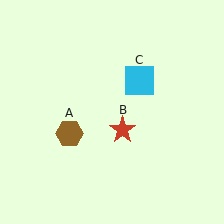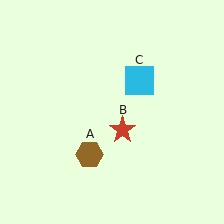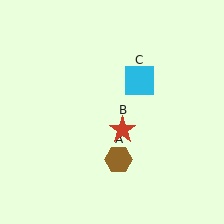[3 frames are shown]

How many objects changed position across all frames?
1 object changed position: brown hexagon (object A).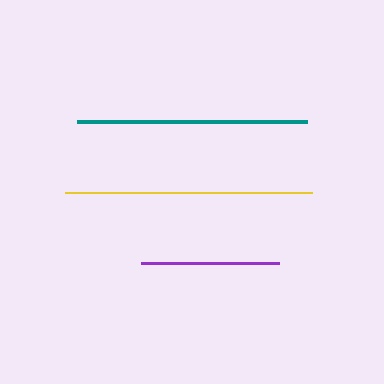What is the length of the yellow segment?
The yellow segment is approximately 247 pixels long.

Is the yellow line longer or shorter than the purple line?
The yellow line is longer than the purple line.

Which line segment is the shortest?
The purple line is the shortest at approximately 138 pixels.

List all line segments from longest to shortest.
From longest to shortest: yellow, teal, purple.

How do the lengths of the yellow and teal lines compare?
The yellow and teal lines are approximately the same length.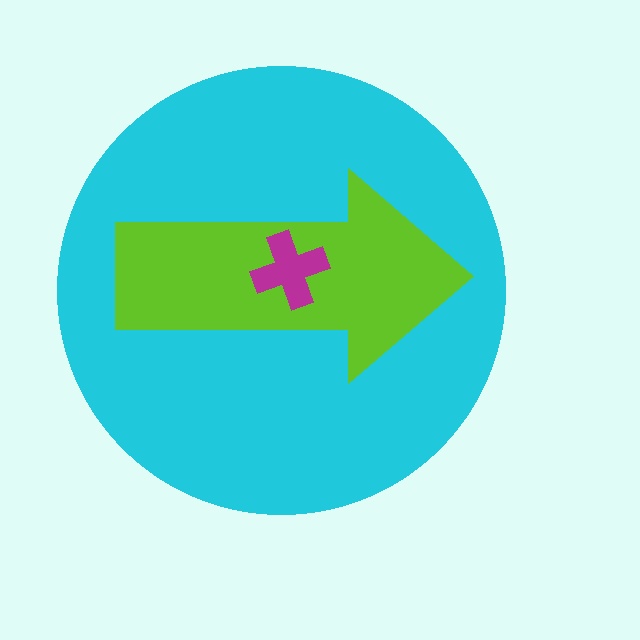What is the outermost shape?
The cyan circle.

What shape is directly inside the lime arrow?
The magenta cross.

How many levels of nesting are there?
3.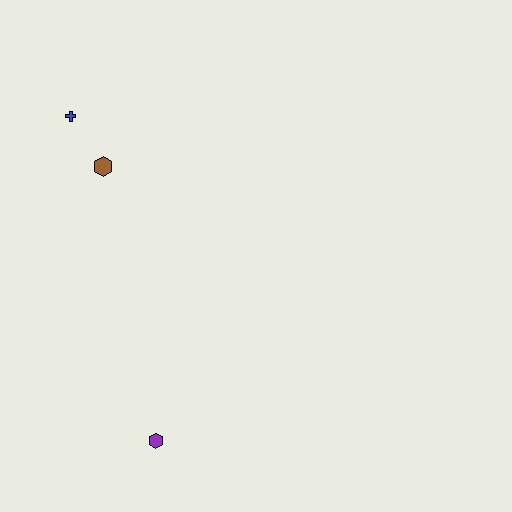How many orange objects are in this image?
There are no orange objects.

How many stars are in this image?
There are no stars.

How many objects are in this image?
There are 3 objects.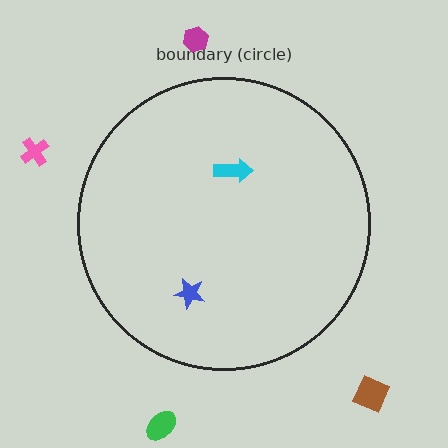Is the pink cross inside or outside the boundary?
Outside.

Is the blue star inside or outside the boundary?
Inside.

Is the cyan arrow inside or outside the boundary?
Inside.